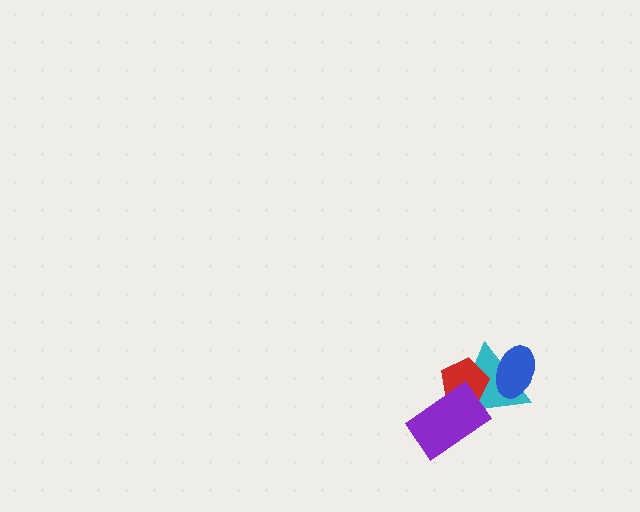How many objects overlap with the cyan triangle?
3 objects overlap with the cyan triangle.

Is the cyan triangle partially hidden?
Yes, it is partially covered by another shape.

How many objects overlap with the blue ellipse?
1 object overlaps with the blue ellipse.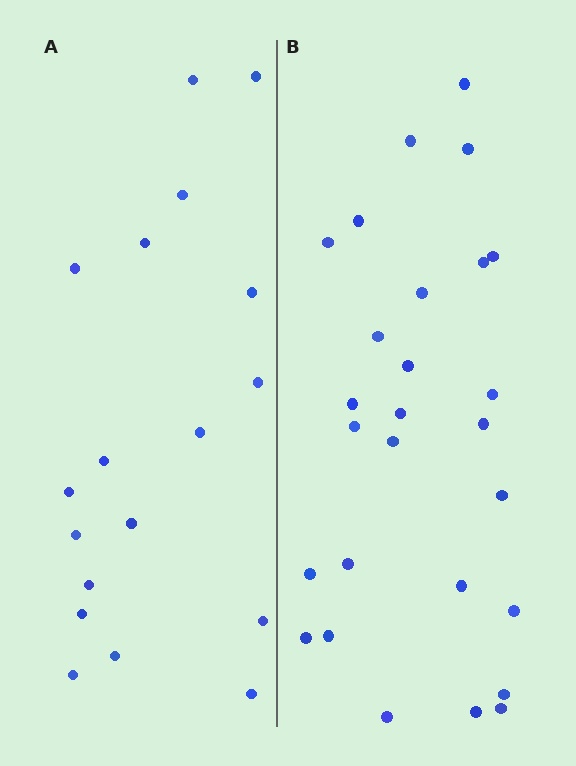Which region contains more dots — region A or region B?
Region B (the right region) has more dots.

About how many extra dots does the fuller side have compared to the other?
Region B has roughly 8 or so more dots than region A.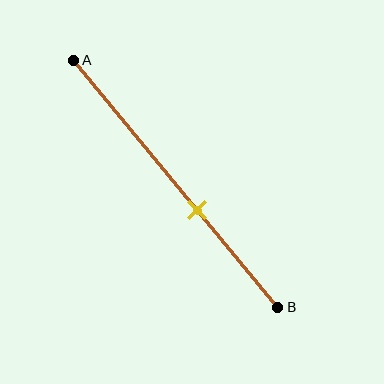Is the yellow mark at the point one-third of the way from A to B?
No, the mark is at about 60% from A, not at the 33% one-third point.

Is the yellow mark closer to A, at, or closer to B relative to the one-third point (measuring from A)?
The yellow mark is closer to point B than the one-third point of segment AB.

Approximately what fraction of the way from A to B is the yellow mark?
The yellow mark is approximately 60% of the way from A to B.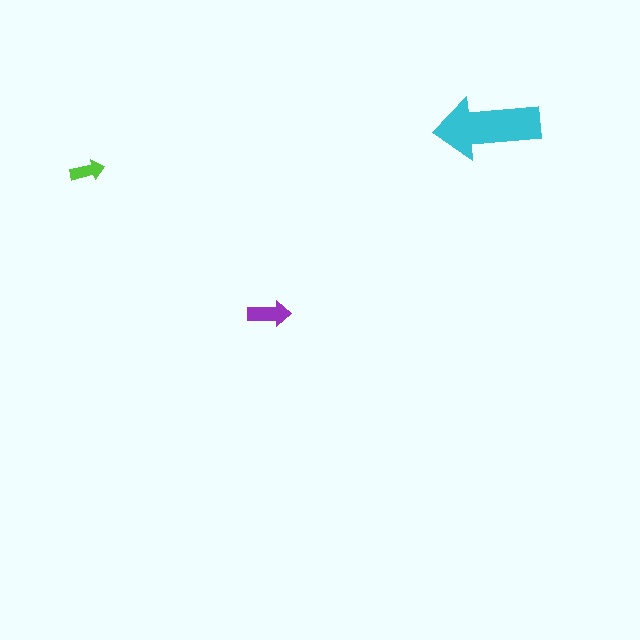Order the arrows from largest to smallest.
the cyan one, the purple one, the lime one.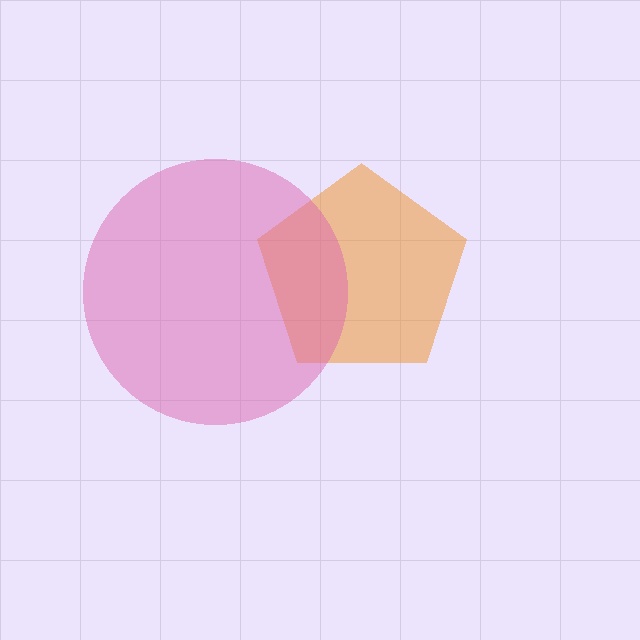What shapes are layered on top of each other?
The layered shapes are: an orange pentagon, a pink circle.